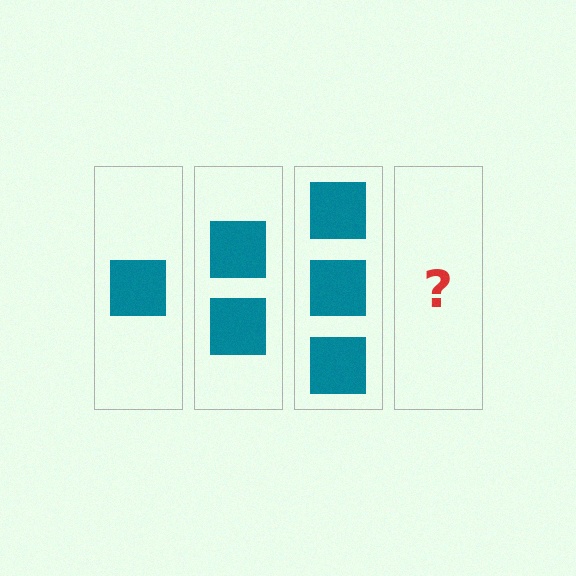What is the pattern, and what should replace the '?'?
The pattern is that each step adds one more square. The '?' should be 4 squares.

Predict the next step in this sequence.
The next step is 4 squares.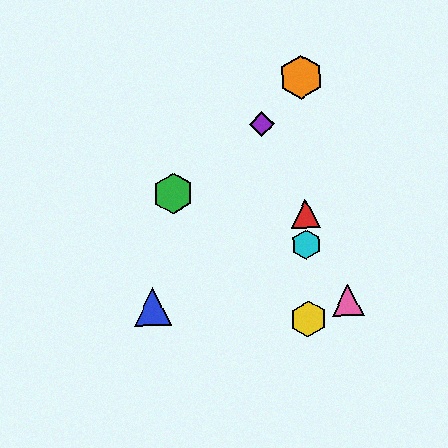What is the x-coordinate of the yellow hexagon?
The yellow hexagon is at x≈308.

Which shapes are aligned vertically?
The red triangle, the yellow hexagon, the orange hexagon, the cyan hexagon are aligned vertically.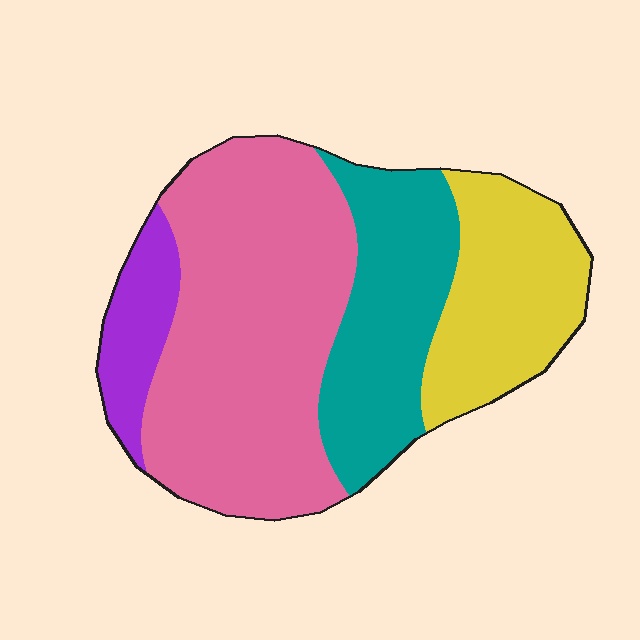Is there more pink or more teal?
Pink.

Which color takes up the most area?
Pink, at roughly 45%.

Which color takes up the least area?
Purple, at roughly 10%.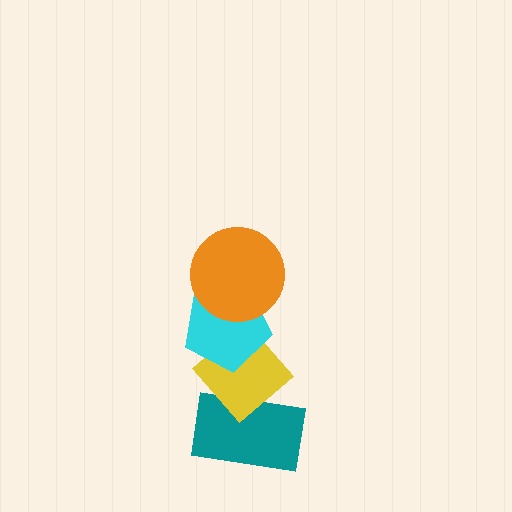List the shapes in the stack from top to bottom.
From top to bottom: the orange circle, the cyan pentagon, the yellow diamond, the teal rectangle.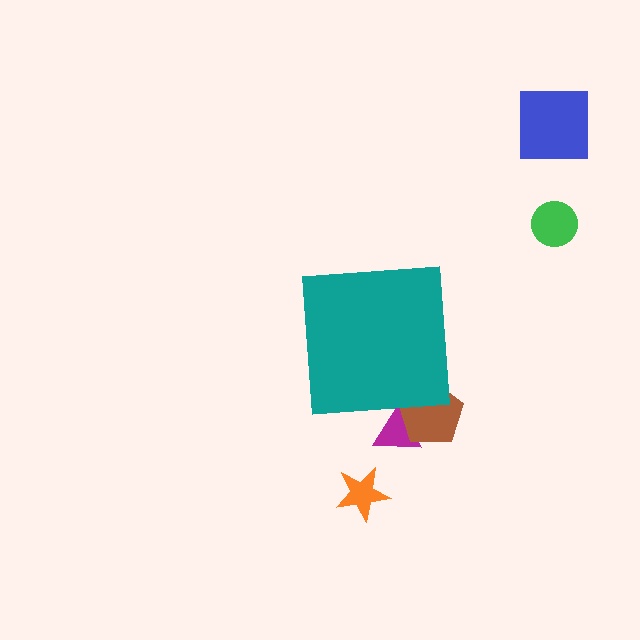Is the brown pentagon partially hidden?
Yes, the brown pentagon is partially hidden behind the teal square.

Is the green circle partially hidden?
No, the green circle is fully visible.